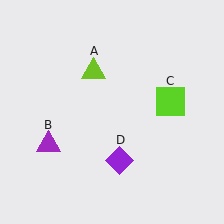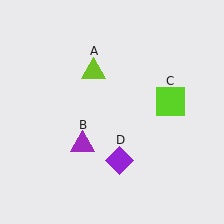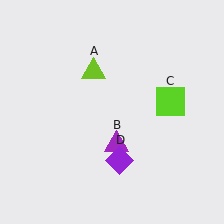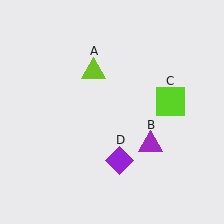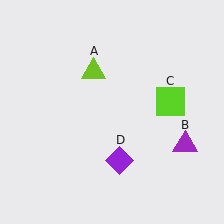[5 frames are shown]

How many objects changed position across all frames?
1 object changed position: purple triangle (object B).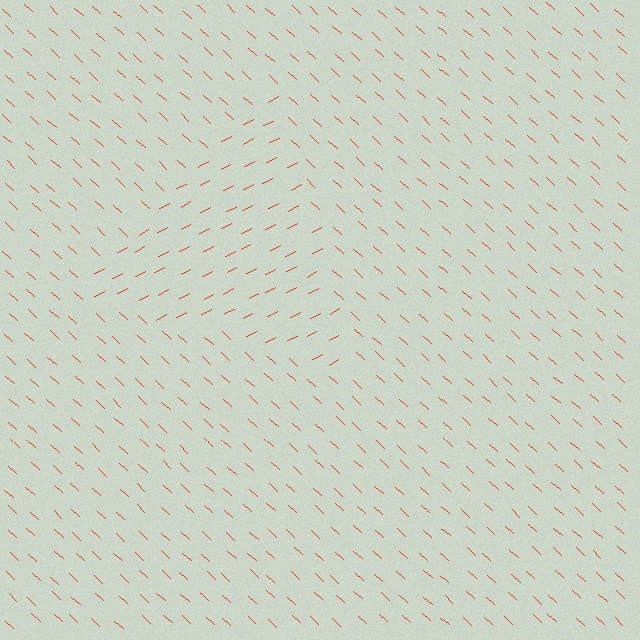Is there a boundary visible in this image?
Yes, there is a texture boundary formed by a change in line orientation.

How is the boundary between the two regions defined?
The boundary is defined purely by a change in line orientation (approximately 69 degrees difference). All lines are the same color and thickness.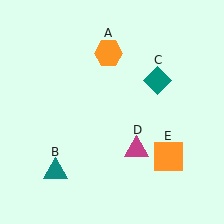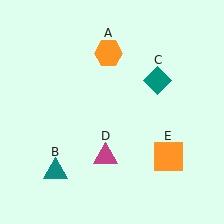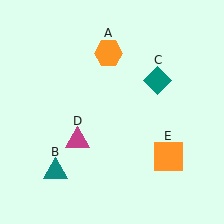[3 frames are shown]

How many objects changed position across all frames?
1 object changed position: magenta triangle (object D).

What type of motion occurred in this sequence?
The magenta triangle (object D) rotated clockwise around the center of the scene.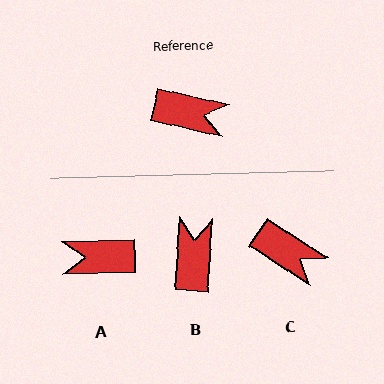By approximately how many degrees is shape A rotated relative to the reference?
Approximately 166 degrees clockwise.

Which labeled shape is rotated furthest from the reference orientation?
A, about 166 degrees away.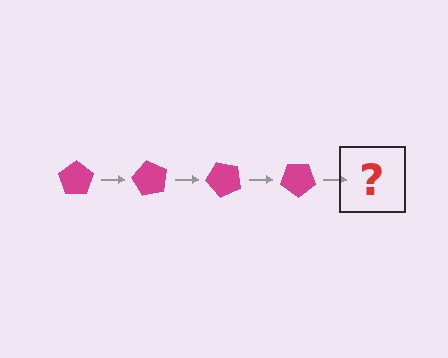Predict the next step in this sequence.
The next step is a magenta pentagon rotated 240 degrees.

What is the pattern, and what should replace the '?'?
The pattern is that the pentagon rotates 60 degrees each step. The '?' should be a magenta pentagon rotated 240 degrees.